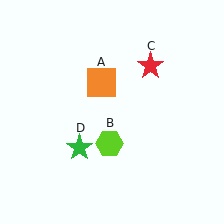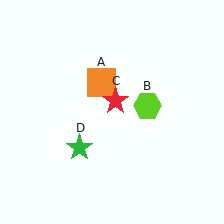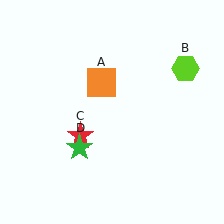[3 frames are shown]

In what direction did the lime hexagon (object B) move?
The lime hexagon (object B) moved up and to the right.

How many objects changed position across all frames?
2 objects changed position: lime hexagon (object B), red star (object C).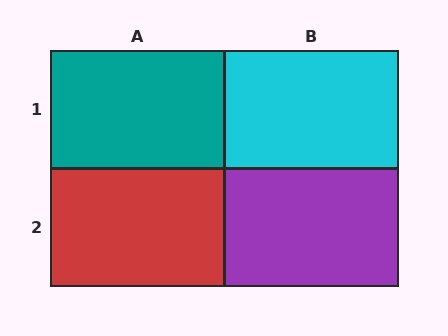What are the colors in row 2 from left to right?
Red, purple.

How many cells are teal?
1 cell is teal.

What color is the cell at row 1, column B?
Cyan.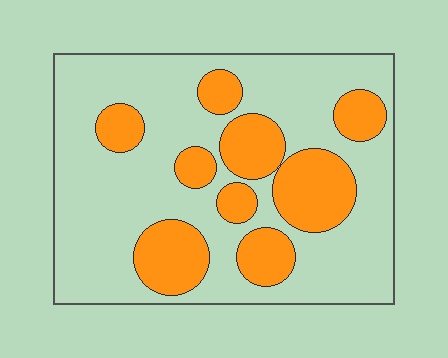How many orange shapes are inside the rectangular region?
9.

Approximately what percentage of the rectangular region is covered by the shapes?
Approximately 30%.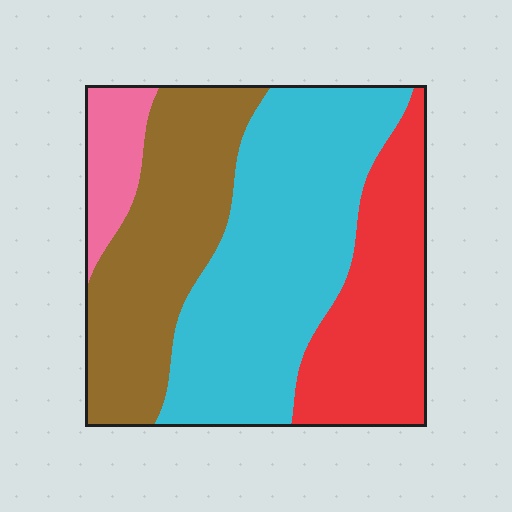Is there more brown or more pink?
Brown.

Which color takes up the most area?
Cyan, at roughly 40%.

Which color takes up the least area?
Pink, at roughly 10%.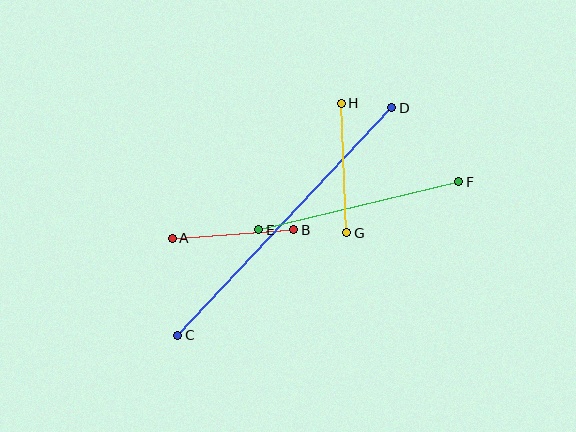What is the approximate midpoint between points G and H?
The midpoint is at approximately (344, 168) pixels.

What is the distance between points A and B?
The distance is approximately 122 pixels.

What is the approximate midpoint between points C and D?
The midpoint is at approximately (285, 221) pixels.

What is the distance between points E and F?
The distance is approximately 206 pixels.